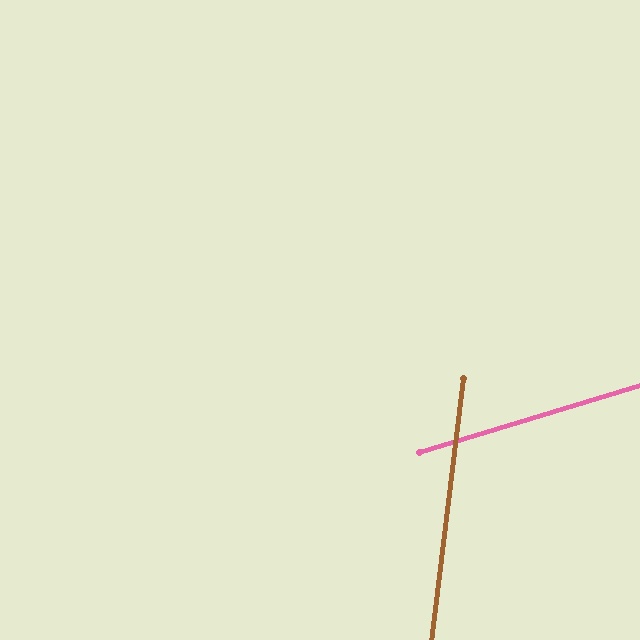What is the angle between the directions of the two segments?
Approximately 66 degrees.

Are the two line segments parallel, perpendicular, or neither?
Neither parallel nor perpendicular — they differ by about 66°.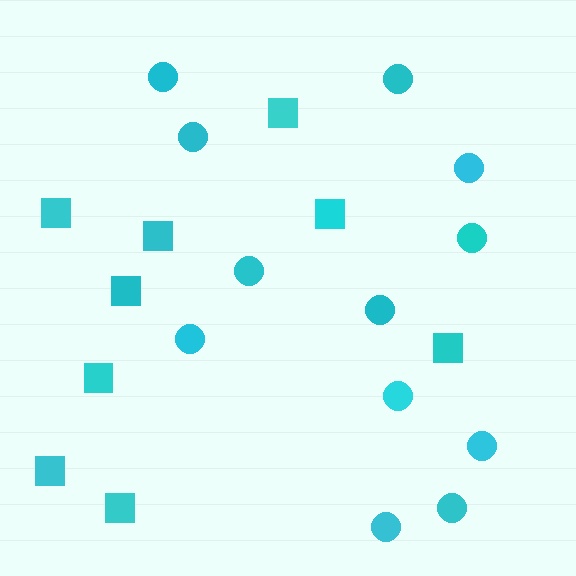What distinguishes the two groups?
There are 2 groups: one group of squares (9) and one group of circles (12).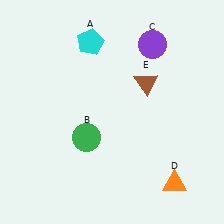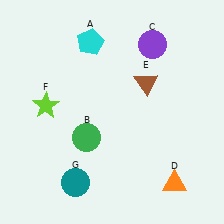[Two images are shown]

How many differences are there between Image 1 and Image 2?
There are 2 differences between the two images.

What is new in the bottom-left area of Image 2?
A teal circle (G) was added in the bottom-left area of Image 2.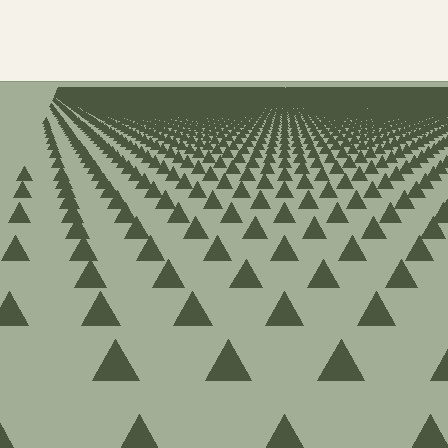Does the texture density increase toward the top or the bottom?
Density increases toward the top.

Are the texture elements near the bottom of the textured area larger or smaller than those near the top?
Larger. Near the bottom, elements are closer to the viewer and appear at a bigger on-screen size.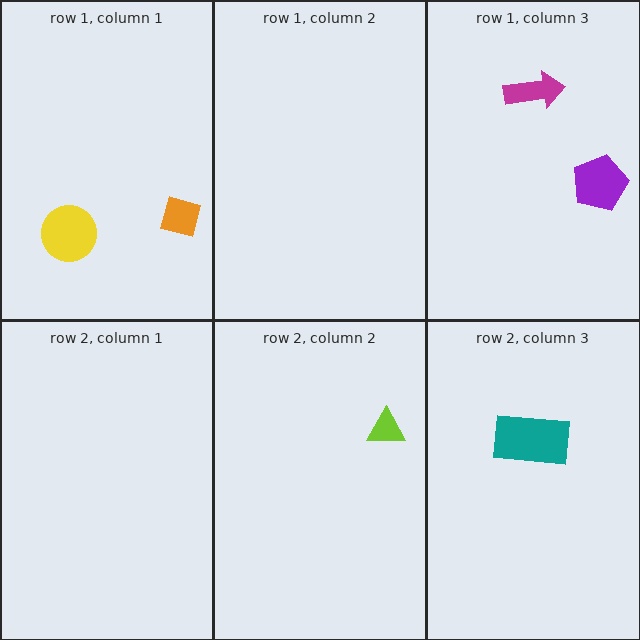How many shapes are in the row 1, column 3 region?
2.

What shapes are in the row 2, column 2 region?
The lime triangle.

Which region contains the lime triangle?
The row 2, column 2 region.